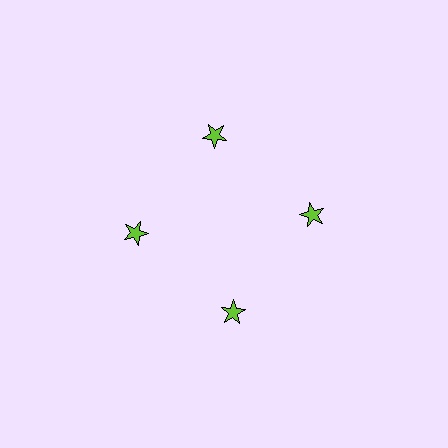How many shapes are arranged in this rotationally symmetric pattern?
There are 4 shapes, arranged in 4 groups of 1.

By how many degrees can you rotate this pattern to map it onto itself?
The pattern maps onto itself every 90 degrees of rotation.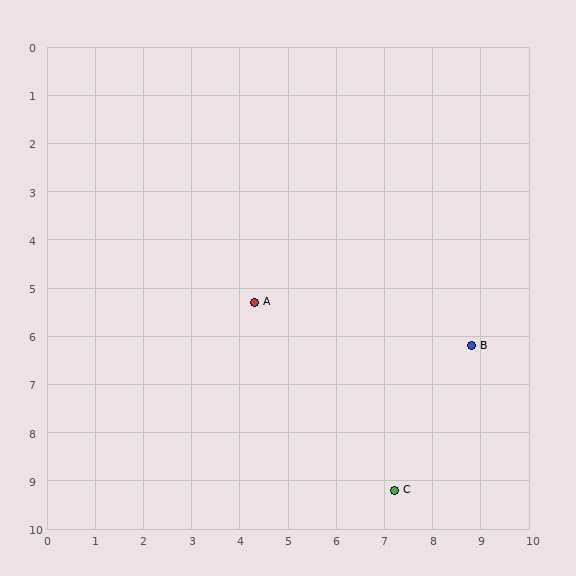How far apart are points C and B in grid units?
Points C and B are about 3.4 grid units apart.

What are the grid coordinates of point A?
Point A is at approximately (4.3, 5.3).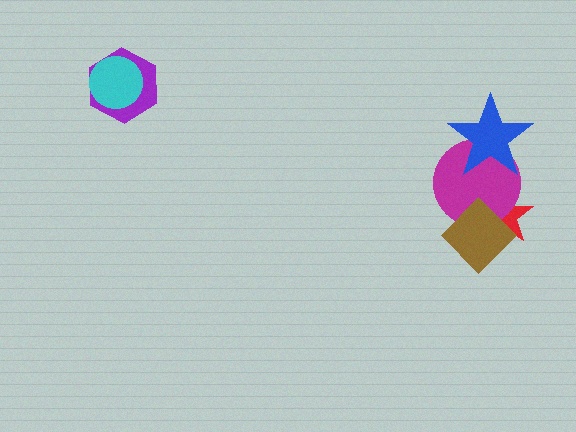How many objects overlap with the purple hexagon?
1 object overlaps with the purple hexagon.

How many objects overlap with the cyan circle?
1 object overlaps with the cyan circle.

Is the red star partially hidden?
Yes, it is partially covered by another shape.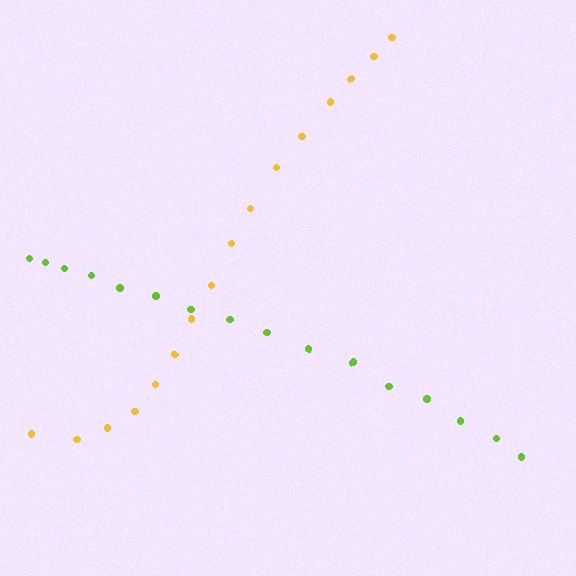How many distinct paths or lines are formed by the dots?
There are 2 distinct paths.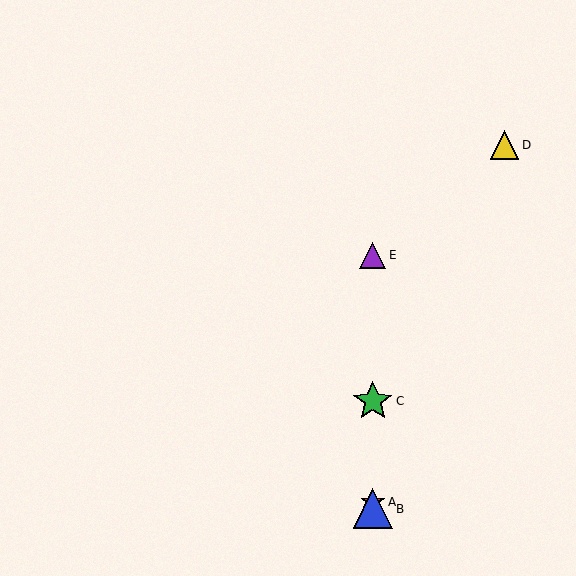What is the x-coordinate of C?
Object C is at x≈373.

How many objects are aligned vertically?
4 objects (A, B, C, E) are aligned vertically.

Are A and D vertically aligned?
No, A is at x≈373 and D is at x≈505.